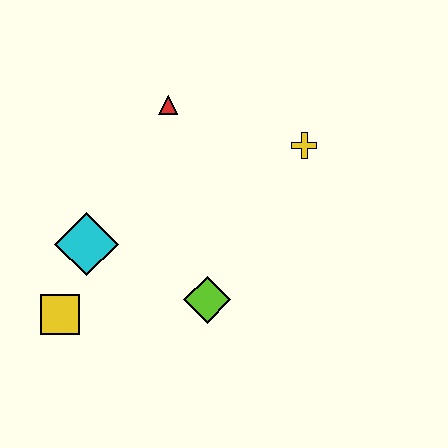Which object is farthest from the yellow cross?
The yellow square is farthest from the yellow cross.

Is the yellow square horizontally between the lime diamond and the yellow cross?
No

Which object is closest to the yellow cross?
The red triangle is closest to the yellow cross.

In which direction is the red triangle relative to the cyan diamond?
The red triangle is above the cyan diamond.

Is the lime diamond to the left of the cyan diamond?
No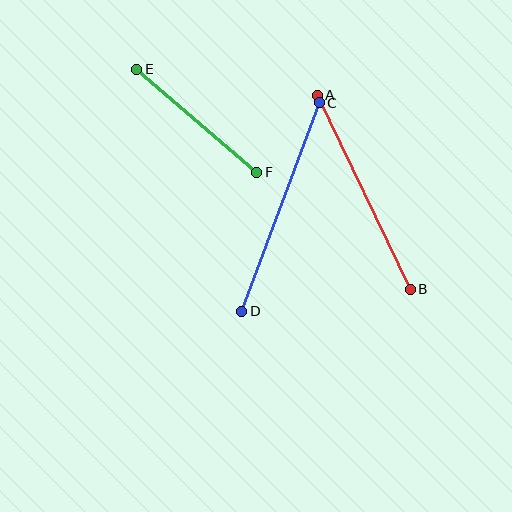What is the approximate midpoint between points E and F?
The midpoint is at approximately (197, 121) pixels.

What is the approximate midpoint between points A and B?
The midpoint is at approximately (364, 192) pixels.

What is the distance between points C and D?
The distance is approximately 223 pixels.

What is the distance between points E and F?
The distance is approximately 158 pixels.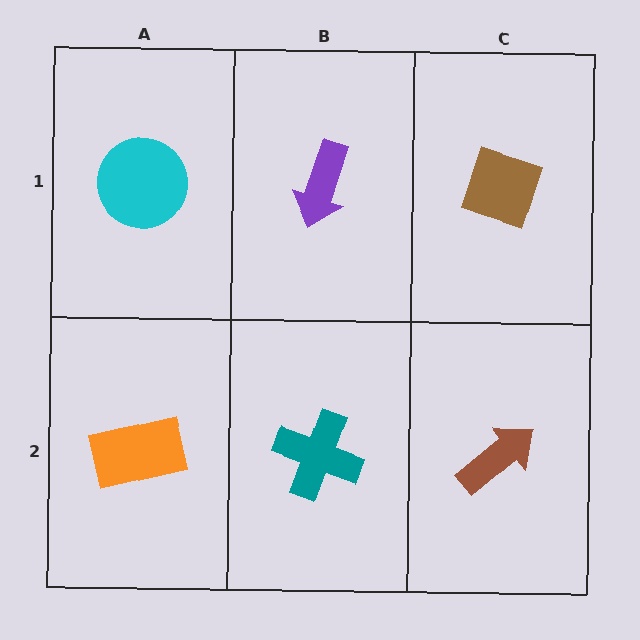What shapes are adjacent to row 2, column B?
A purple arrow (row 1, column B), an orange rectangle (row 2, column A), a brown arrow (row 2, column C).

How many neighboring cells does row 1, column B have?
3.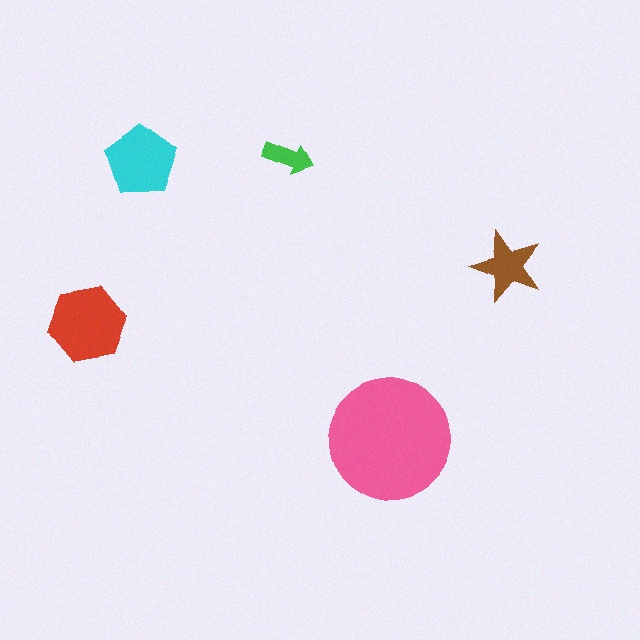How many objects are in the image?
There are 5 objects in the image.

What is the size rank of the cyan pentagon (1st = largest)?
3rd.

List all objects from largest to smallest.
The pink circle, the red hexagon, the cyan pentagon, the brown star, the green arrow.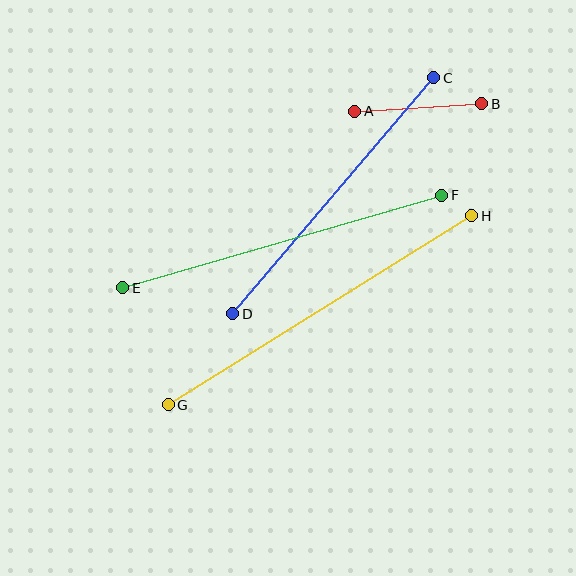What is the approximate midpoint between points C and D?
The midpoint is at approximately (333, 196) pixels.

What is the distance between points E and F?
The distance is approximately 332 pixels.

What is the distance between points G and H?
The distance is approximately 358 pixels.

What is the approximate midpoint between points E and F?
The midpoint is at approximately (282, 241) pixels.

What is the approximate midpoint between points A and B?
The midpoint is at approximately (418, 108) pixels.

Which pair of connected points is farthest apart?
Points G and H are farthest apart.